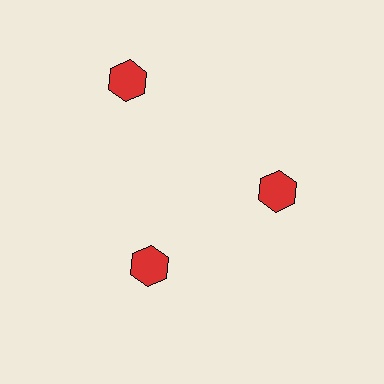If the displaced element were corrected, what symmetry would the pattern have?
It would have 3-fold rotational symmetry — the pattern would map onto itself every 120 degrees.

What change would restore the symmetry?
The symmetry would be restored by moving it inward, back onto the ring so that all 3 hexagons sit at equal angles and equal distance from the center.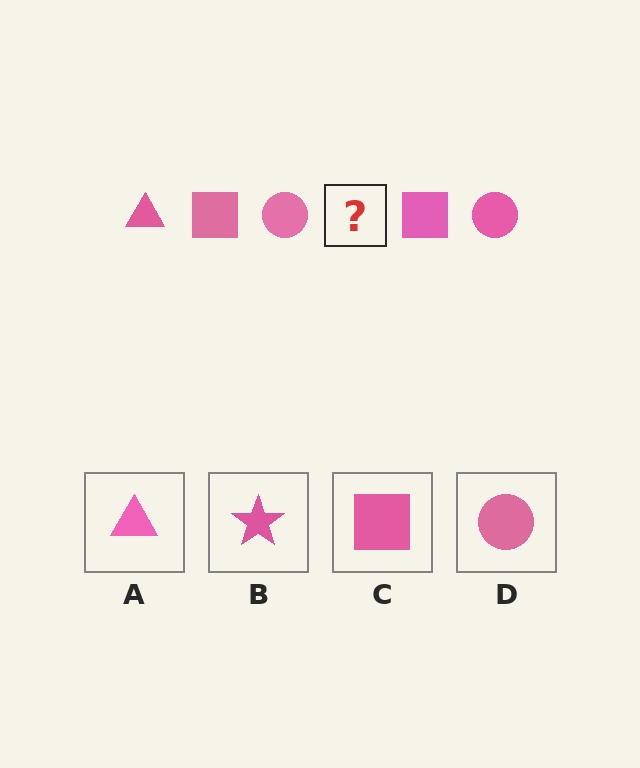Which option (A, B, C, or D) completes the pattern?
A.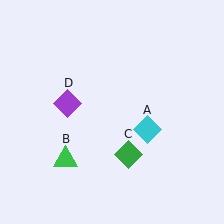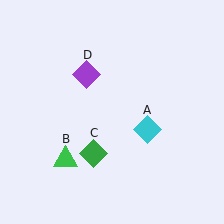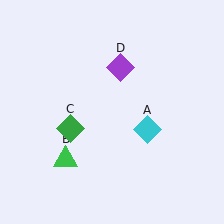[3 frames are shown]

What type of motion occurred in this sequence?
The green diamond (object C), purple diamond (object D) rotated clockwise around the center of the scene.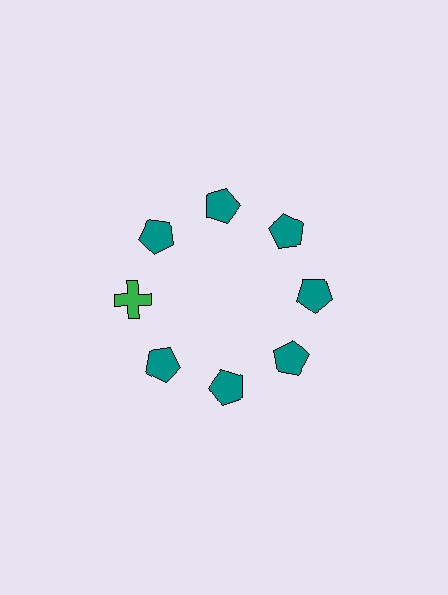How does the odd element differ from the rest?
It differs in both color (green instead of teal) and shape (cross instead of pentagon).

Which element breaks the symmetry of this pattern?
The green cross at roughly the 9 o'clock position breaks the symmetry. All other shapes are teal pentagons.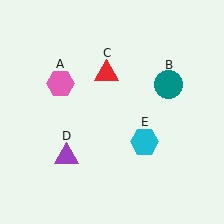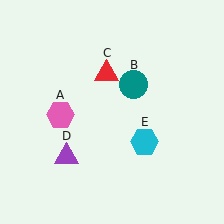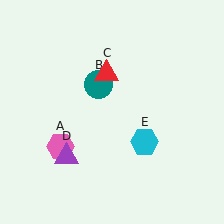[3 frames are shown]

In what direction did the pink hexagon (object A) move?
The pink hexagon (object A) moved down.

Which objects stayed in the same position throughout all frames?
Red triangle (object C) and purple triangle (object D) and cyan hexagon (object E) remained stationary.